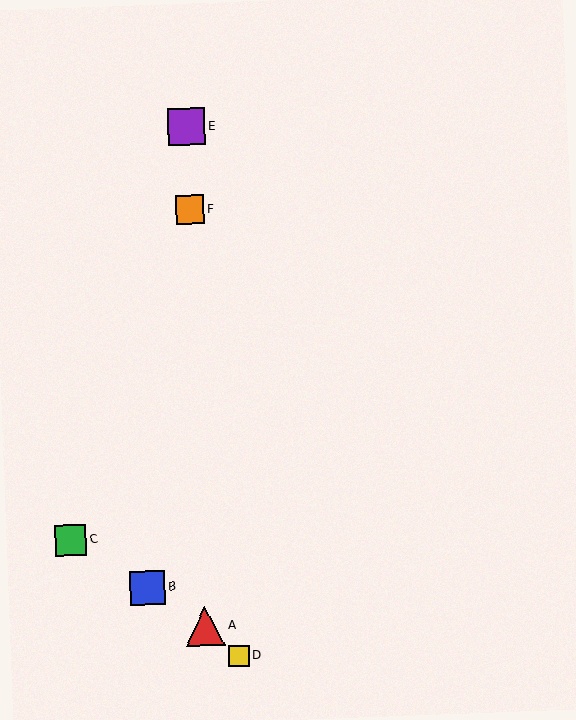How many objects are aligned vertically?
3 objects (A, E, F) are aligned vertically.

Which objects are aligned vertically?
Objects A, E, F are aligned vertically.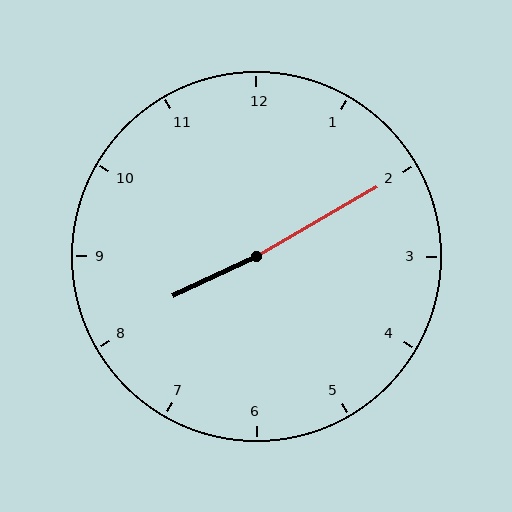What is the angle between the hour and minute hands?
Approximately 175 degrees.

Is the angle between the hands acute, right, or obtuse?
It is obtuse.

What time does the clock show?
8:10.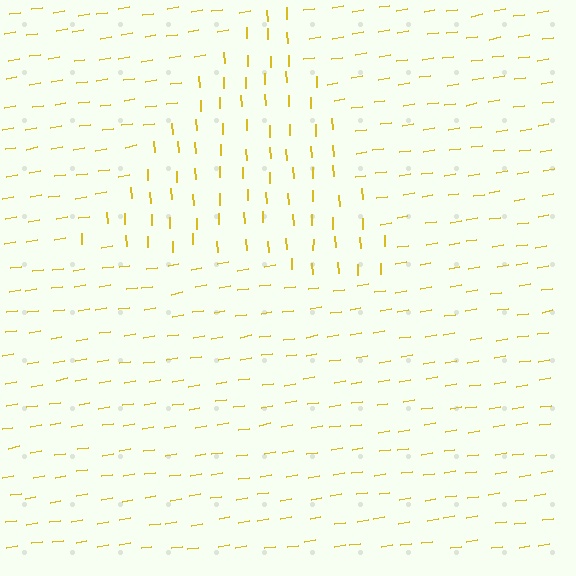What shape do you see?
I see a triangle.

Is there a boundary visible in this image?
Yes, there is a texture boundary formed by a change in line orientation.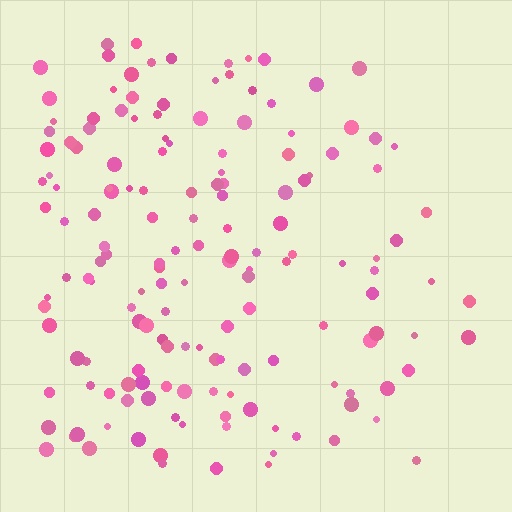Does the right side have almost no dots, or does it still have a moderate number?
Still a moderate number, just noticeably fewer than the left.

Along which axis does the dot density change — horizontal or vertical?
Horizontal.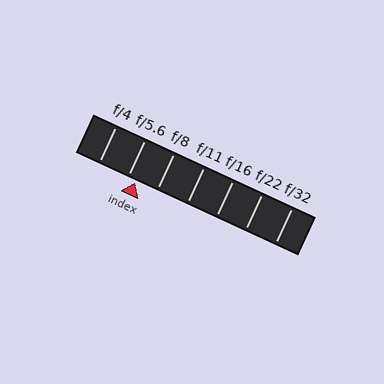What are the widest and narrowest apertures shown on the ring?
The widest aperture shown is f/4 and the narrowest is f/32.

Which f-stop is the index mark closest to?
The index mark is closest to f/5.6.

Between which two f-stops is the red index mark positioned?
The index mark is between f/5.6 and f/8.